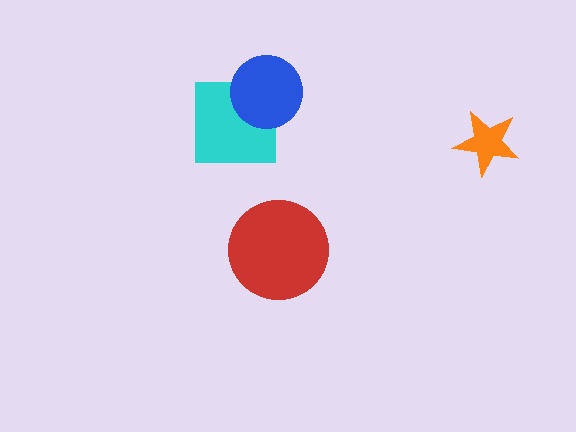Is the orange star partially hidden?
No, no other shape covers it.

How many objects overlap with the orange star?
0 objects overlap with the orange star.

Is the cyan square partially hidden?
Yes, it is partially covered by another shape.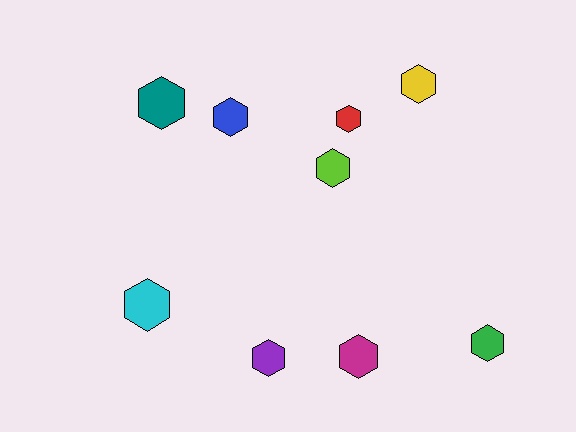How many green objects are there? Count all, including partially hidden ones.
There is 1 green object.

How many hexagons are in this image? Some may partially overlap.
There are 9 hexagons.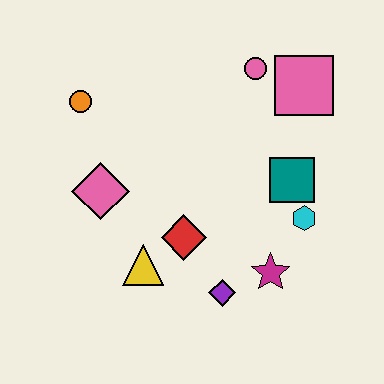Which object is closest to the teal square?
The cyan hexagon is closest to the teal square.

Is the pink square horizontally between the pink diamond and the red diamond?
No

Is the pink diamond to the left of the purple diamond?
Yes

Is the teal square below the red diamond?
No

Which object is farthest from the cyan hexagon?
The orange circle is farthest from the cyan hexagon.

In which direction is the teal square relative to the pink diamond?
The teal square is to the right of the pink diamond.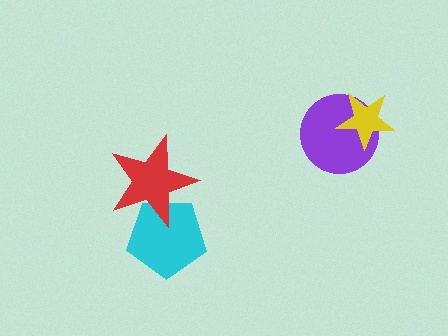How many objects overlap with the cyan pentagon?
1 object overlaps with the cyan pentagon.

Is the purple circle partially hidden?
Yes, it is partially covered by another shape.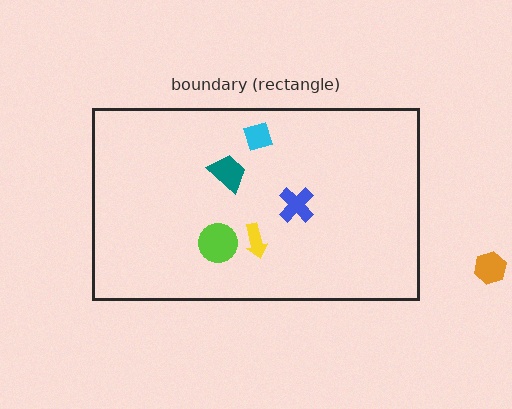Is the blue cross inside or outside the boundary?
Inside.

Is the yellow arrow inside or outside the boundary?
Inside.